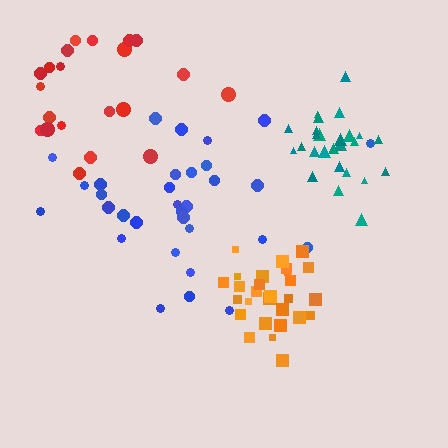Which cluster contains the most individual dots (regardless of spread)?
Blue (32).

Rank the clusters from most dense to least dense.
orange, teal, red, blue.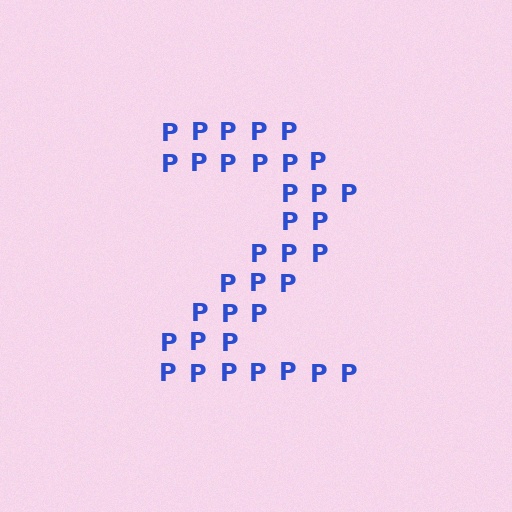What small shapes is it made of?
It is made of small letter P's.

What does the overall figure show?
The overall figure shows the digit 2.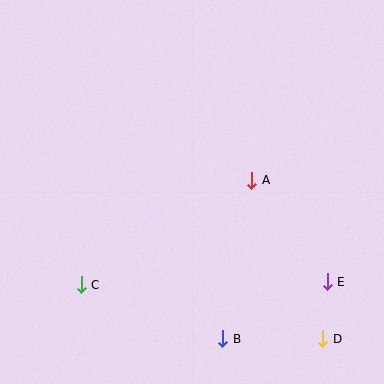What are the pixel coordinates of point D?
Point D is at (322, 339).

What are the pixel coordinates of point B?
Point B is at (223, 339).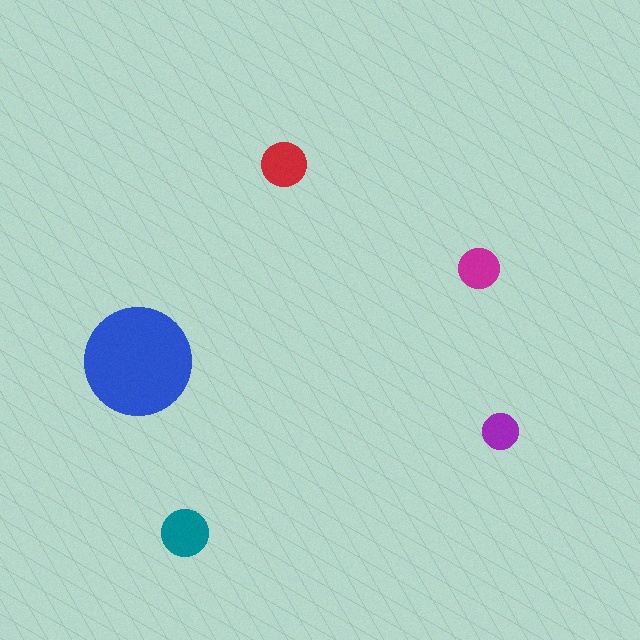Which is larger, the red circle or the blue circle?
The blue one.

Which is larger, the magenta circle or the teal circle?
The teal one.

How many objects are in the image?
There are 5 objects in the image.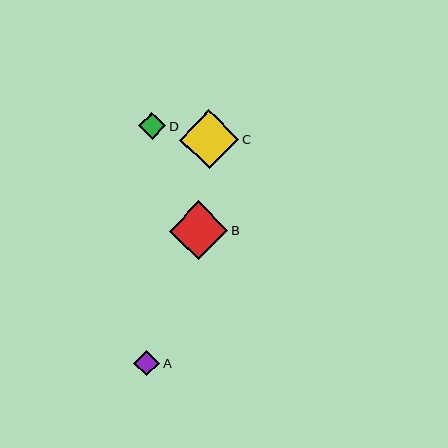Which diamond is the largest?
Diamond C is the largest with a size of approximately 59 pixels.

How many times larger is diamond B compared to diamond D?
Diamond B is approximately 2.2 times the size of diamond D.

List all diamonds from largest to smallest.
From largest to smallest: C, B, D, A.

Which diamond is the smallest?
Diamond A is the smallest with a size of approximately 26 pixels.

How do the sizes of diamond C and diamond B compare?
Diamond C and diamond B are approximately the same size.